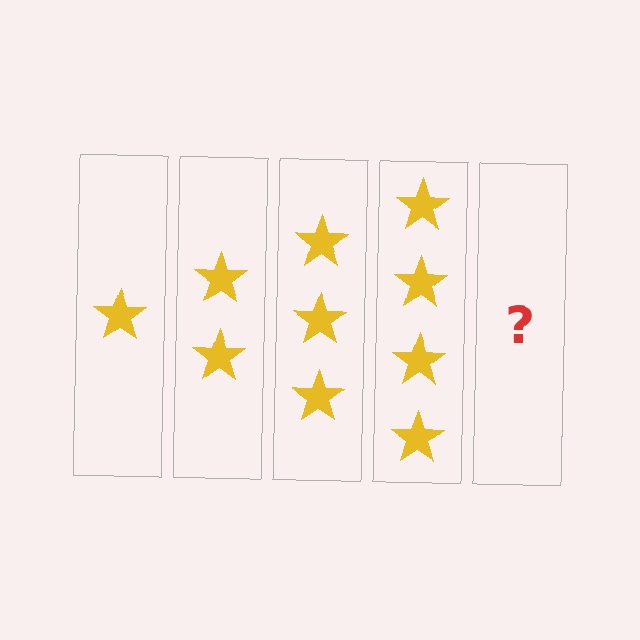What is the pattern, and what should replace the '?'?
The pattern is that each step adds one more star. The '?' should be 5 stars.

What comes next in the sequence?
The next element should be 5 stars.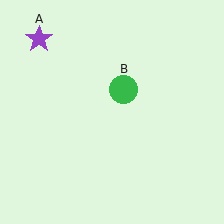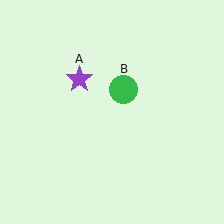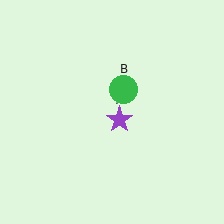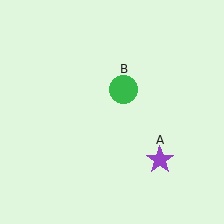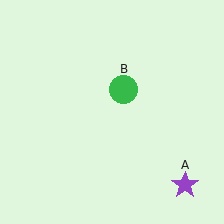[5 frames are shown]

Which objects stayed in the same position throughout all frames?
Green circle (object B) remained stationary.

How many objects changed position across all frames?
1 object changed position: purple star (object A).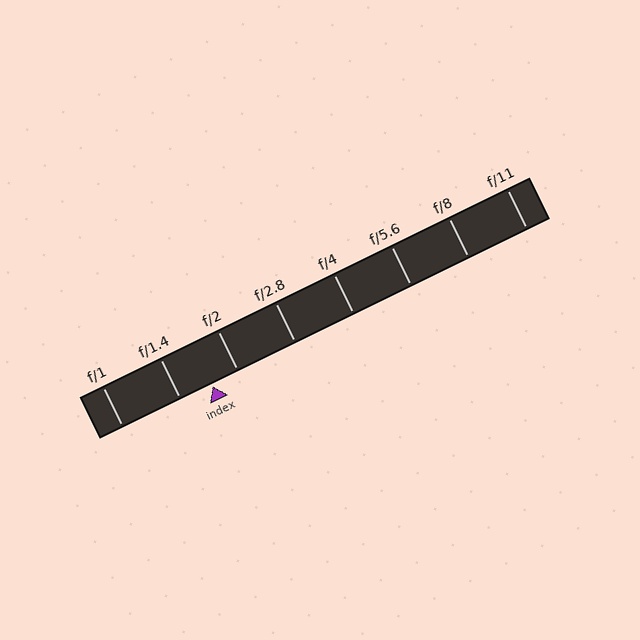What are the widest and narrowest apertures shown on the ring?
The widest aperture shown is f/1 and the narrowest is f/11.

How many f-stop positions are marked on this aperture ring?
There are 8 f-stop positions marked.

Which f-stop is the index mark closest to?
The index mark is closest to f/2.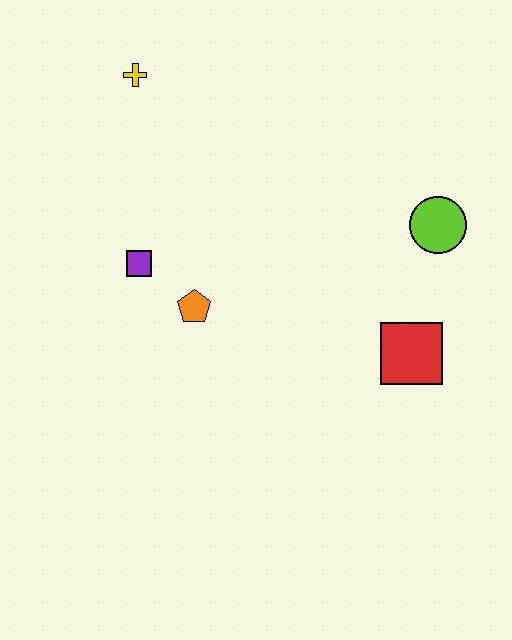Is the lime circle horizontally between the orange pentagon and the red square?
No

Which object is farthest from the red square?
The yellow cross is farthest from the red square.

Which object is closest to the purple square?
The orange pentagon is closest to the purple square.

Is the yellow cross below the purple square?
No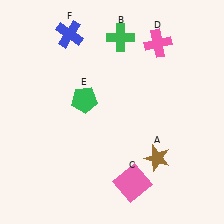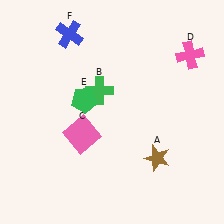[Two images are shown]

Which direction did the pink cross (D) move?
The pink cross (D) moved right.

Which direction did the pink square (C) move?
The pink square (C) moved left.